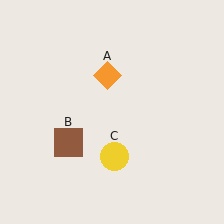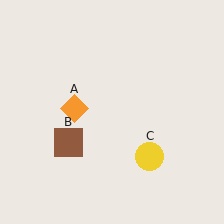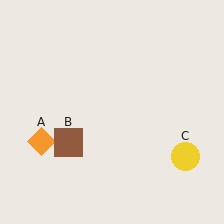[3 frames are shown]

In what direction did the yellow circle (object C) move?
The yellow circle (object C) moved right.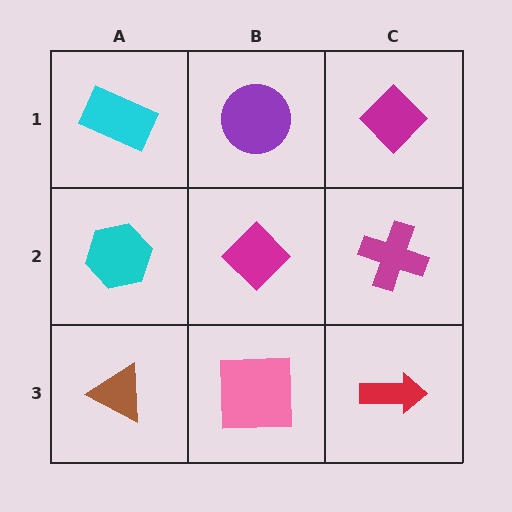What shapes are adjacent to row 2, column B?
A purple circle (row 1, column B), a pink square (row 3, column B), a cyan hexagon (row 2, column A), a magenta cross (row 2, column C).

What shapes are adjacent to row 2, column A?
A cyan rectangle (row 1, column A), a brown triangle (row 3, column A), a magenta diamond (row 2, column B).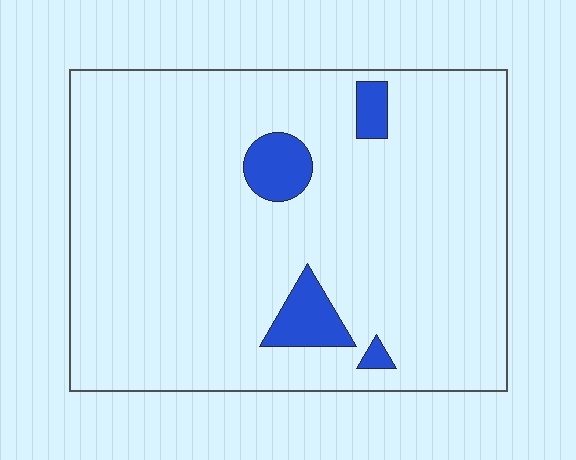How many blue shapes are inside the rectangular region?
4.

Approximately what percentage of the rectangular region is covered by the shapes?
Approximately 5%.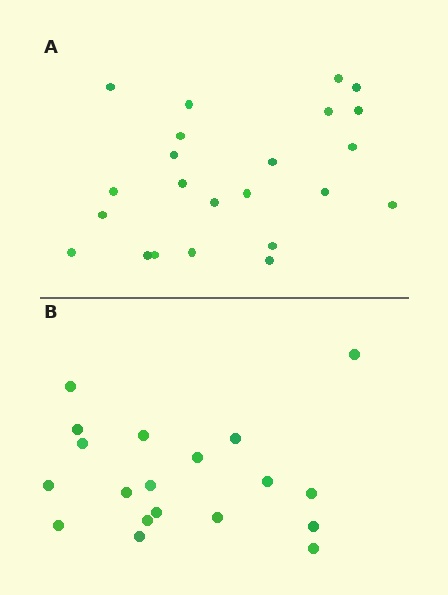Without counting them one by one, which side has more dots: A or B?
Region A (the top region) has more dots.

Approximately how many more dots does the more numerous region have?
Region A has about 4 more dots than region B.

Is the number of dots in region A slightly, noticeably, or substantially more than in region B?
Region A has only slightly more — the two regions are fairly close. The ratio is roughly 1.2 to 1.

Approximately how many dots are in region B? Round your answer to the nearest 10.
About 20 dots. (The exact count is 19, which rounds to 20.)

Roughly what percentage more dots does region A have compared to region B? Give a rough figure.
About 20% more.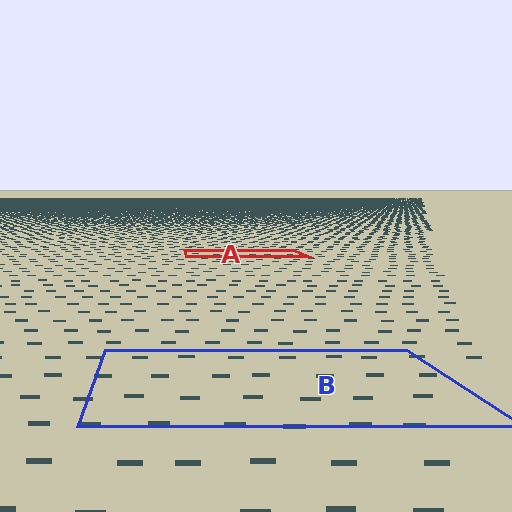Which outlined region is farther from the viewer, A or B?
Region A is farther from the viewer — the texture elements inside it appear smaller and more densely packed.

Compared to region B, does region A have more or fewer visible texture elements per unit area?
Region A has more texture elements per unit area — they are packed more densely because it is farther away.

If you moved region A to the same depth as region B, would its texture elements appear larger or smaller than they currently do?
They would appear larger. At a closer depth, the same texture elements are projected at a bigger on-screen size.